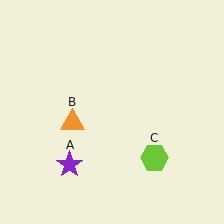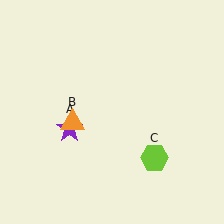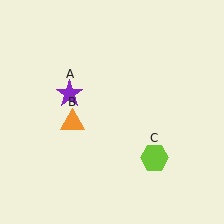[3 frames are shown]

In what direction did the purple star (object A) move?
The purple star (object A) moved up.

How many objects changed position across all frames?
1 object changed position: purple star (object A).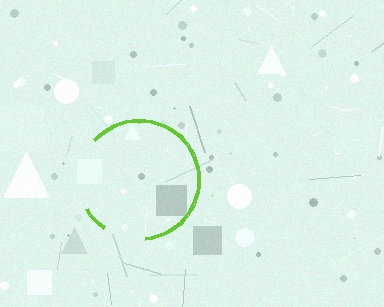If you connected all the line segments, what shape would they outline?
They would outline a circle.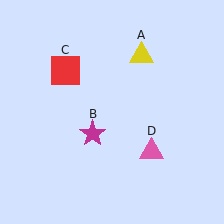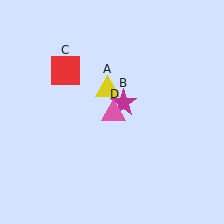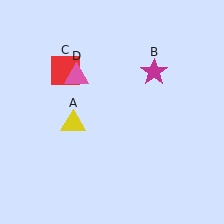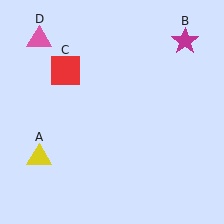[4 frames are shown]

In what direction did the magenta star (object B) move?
The magenta star (object B) moved up and to the right.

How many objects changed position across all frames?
3 objects changed position: yellow triangle (object A), magenta star (object B), pink triangle (object D).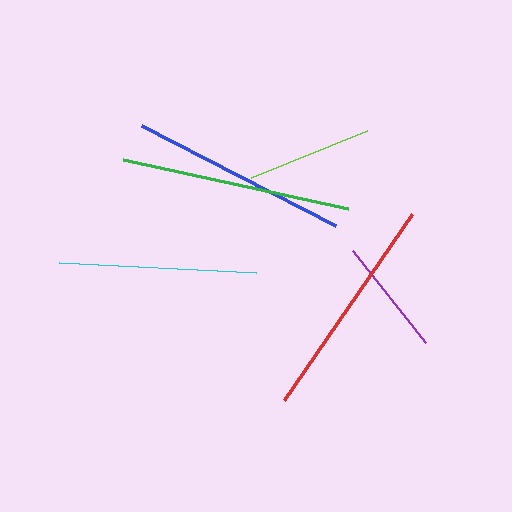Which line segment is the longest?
The green line is the longest at approximately 230 pixels.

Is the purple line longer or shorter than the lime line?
The lime line is longer than the purple line.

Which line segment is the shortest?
The purple line is the shortest at approximately 118 pixels.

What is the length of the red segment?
The red segment is approximately 226 pixels long.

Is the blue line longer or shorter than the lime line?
The blue line is longer than the lime line.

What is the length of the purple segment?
The purple segment is approximately 118 pixels long.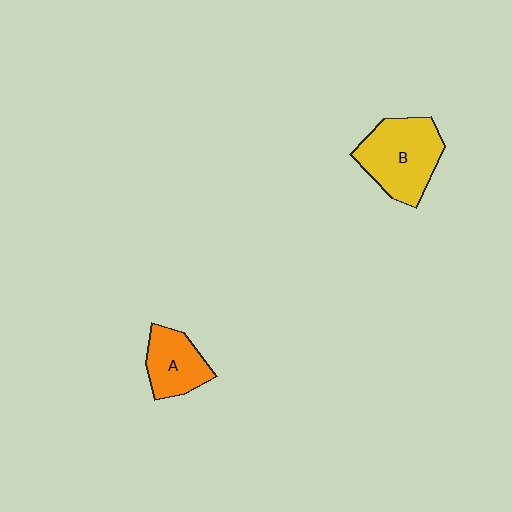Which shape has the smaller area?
Shape A (orange).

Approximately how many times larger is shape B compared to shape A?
Approximately 1.6 times.